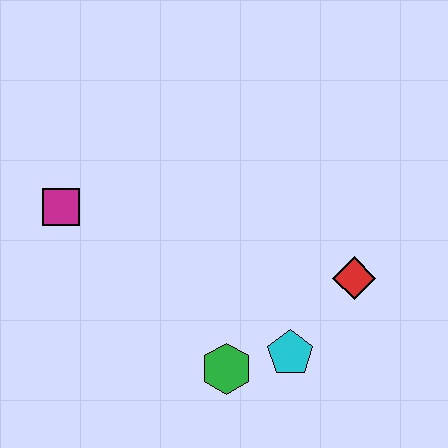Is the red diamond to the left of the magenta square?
No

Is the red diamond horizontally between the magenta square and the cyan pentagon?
No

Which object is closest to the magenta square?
The green hexagon is closest to the magenta square.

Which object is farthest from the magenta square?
The red diamond is farthest from the magenta square.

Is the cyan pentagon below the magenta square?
Yes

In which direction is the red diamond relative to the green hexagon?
The red diamond is to the right of the green hexagon.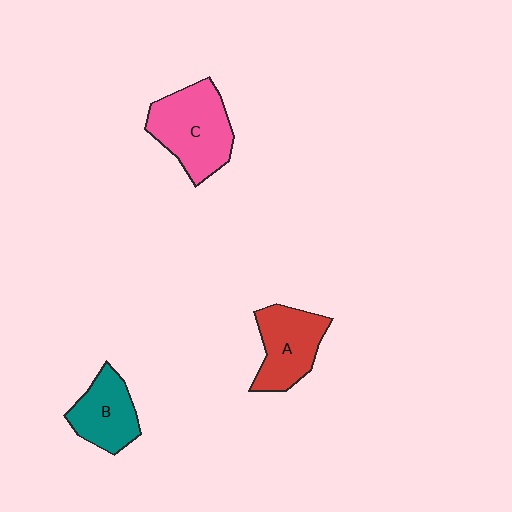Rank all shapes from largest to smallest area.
From largest to smallest: C (pink), A (red), B (teal).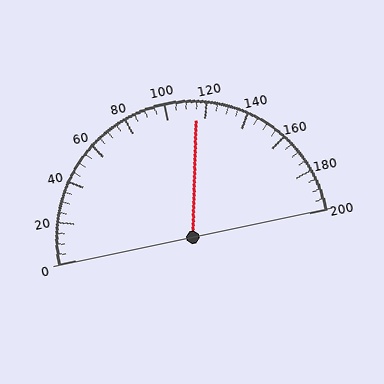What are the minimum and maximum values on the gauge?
The gauge ranges from 0 to 200.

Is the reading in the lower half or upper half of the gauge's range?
The reading is in the upper half of the range (0 to 200).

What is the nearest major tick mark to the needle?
The nearest major tick mark is 120.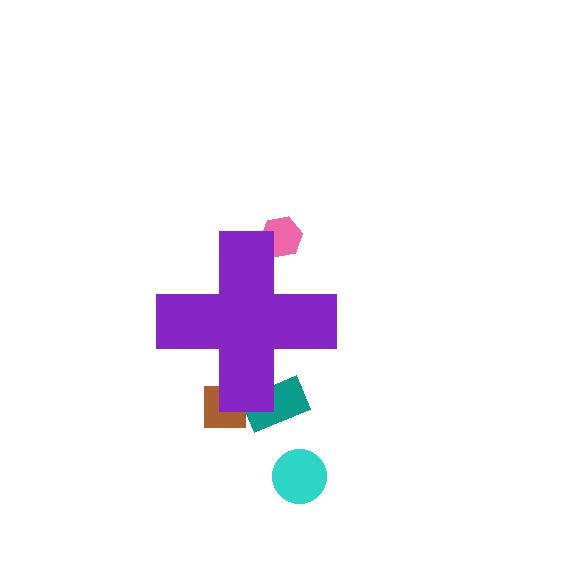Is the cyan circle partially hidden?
No, the cyan circle is fully visible.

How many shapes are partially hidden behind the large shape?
3 shapes are partially hidden.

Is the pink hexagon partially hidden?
Yes, the pink hexagon is partially hidden behind the purple cross.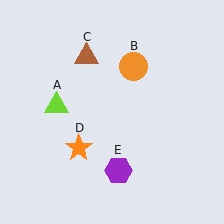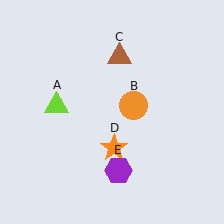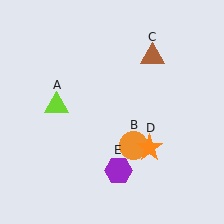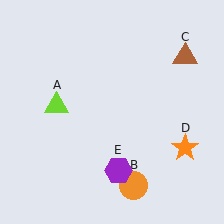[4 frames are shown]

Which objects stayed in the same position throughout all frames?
Lime triangle (object A) and purple hexagon (object E) remained stationary.